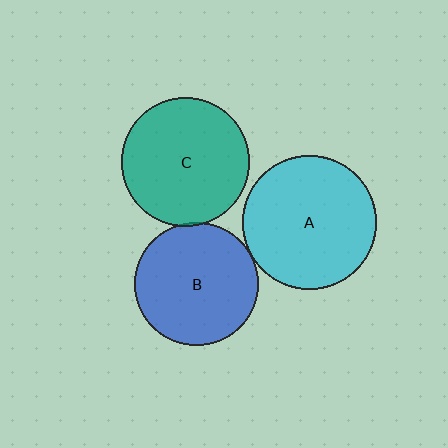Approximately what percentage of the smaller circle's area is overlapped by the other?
Approximately 5%.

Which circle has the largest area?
Circle A (cyan).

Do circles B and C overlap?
Yes.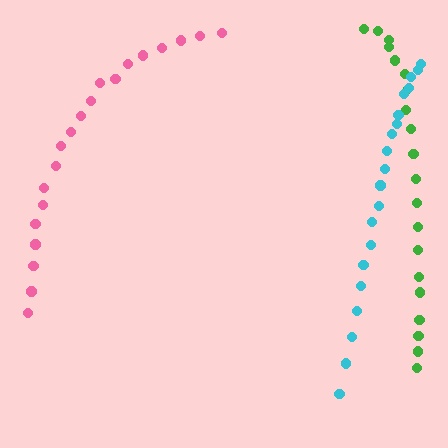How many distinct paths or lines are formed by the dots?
There are 3 distinct paths.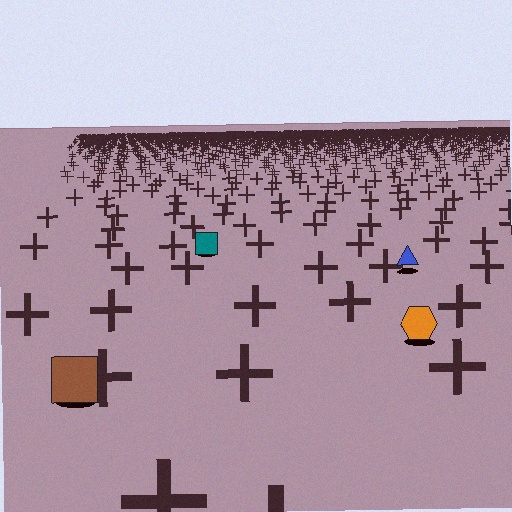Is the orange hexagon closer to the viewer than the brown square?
No. The brown square is closer — you can tell from the texture gradient: the ground texture is coarser near it.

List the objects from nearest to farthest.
From nearest to farthest: the brown square, the orange hexagon, the blue triangle, the teal square.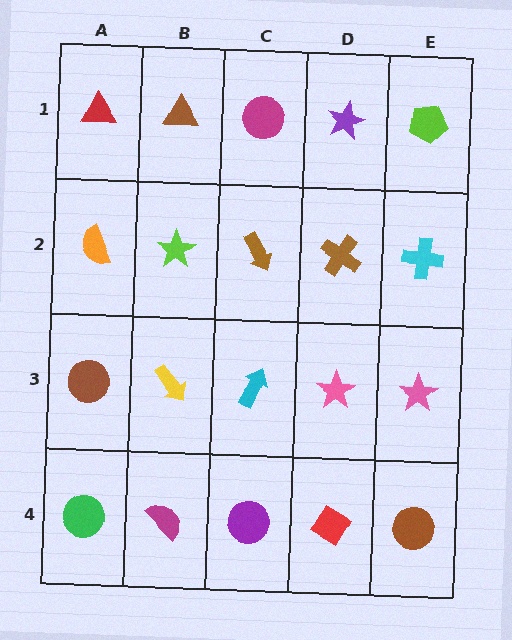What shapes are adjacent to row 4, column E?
A pink star (row 3, column E), a red diamond (row 4, column D).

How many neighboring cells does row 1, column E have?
2.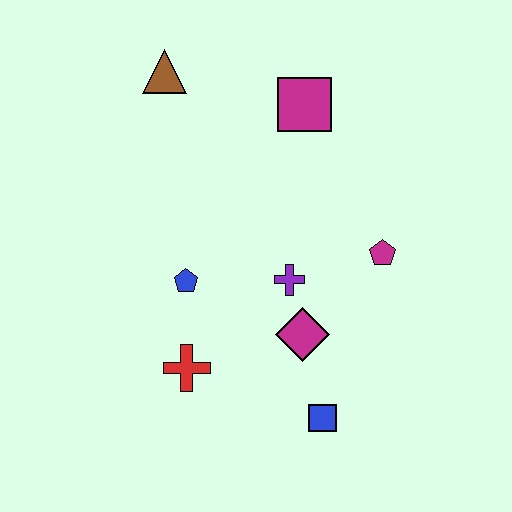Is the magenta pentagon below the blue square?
No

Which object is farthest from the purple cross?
The brown triangle is farthest from the purple cross.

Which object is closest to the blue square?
The magenta diamond is closest to the blue square.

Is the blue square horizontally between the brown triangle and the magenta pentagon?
Yes